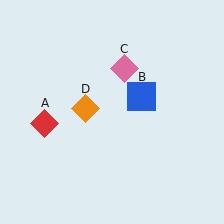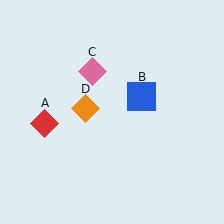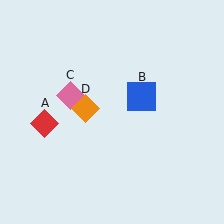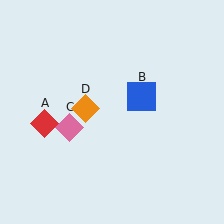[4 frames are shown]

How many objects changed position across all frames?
1 object changed position: pink diamond (object C).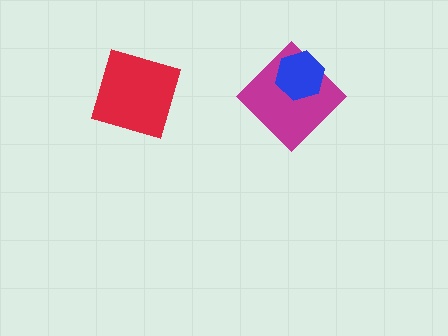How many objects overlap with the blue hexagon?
1 object overlaps with the blue hexagon.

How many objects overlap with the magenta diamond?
1 object overlaps with the magenta diamond.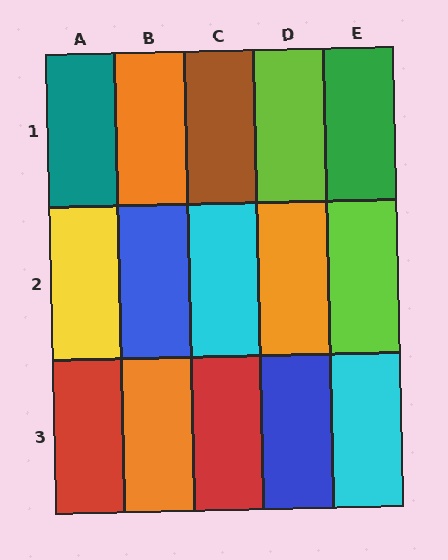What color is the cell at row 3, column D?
Blue.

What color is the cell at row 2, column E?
Lime.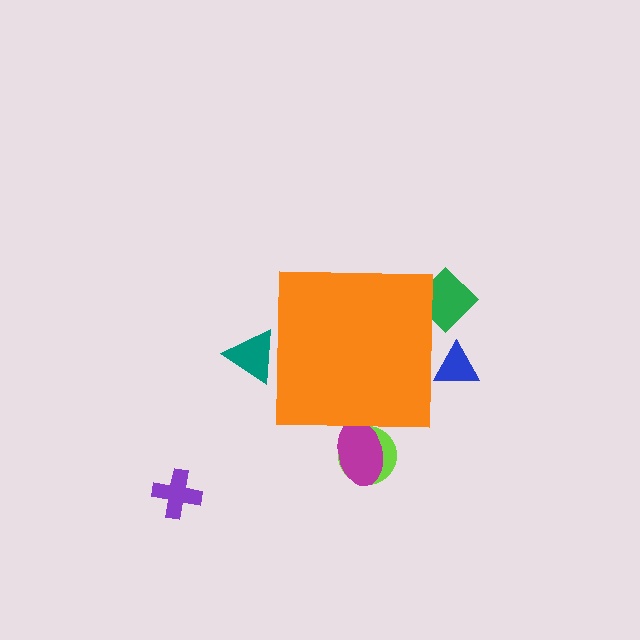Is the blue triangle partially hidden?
Yes, the blue triangle is partially hidden behind the orange square.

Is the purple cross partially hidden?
No, the purple cross is fully visible.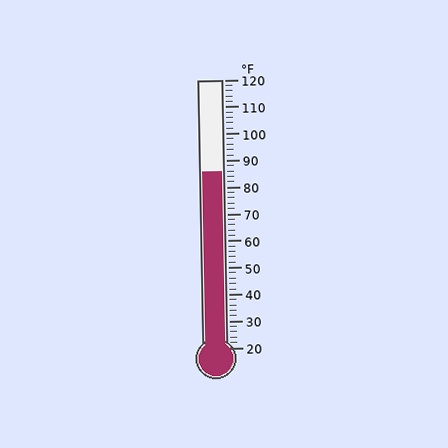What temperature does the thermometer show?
The thermometer shows approximately 86°F.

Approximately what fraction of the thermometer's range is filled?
The thermometer is filled to approximately 65% of its range.